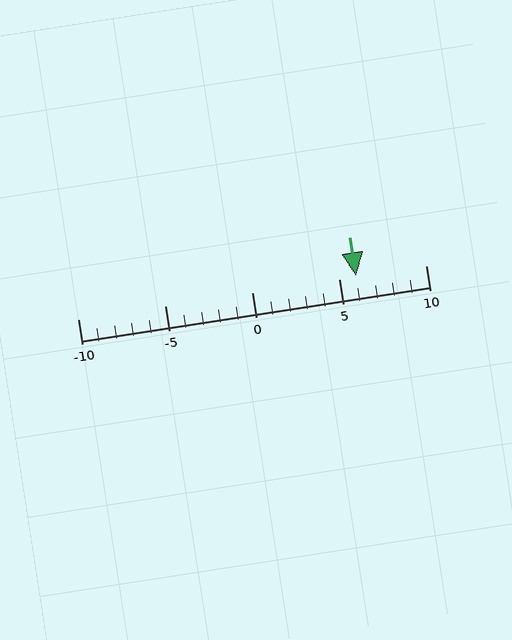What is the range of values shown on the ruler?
The ruler shows values from -10 to 10.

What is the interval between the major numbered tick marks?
The major tick marks are spaced 5 units apart.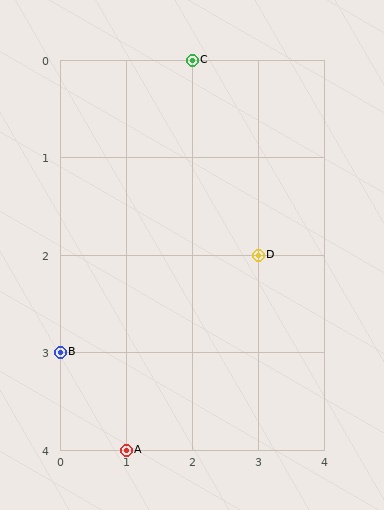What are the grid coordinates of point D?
Point D is at grid coordinates (3, 2).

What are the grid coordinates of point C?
Point C is at grid coordinates (2, 0).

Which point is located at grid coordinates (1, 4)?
Point A is at (1, 4).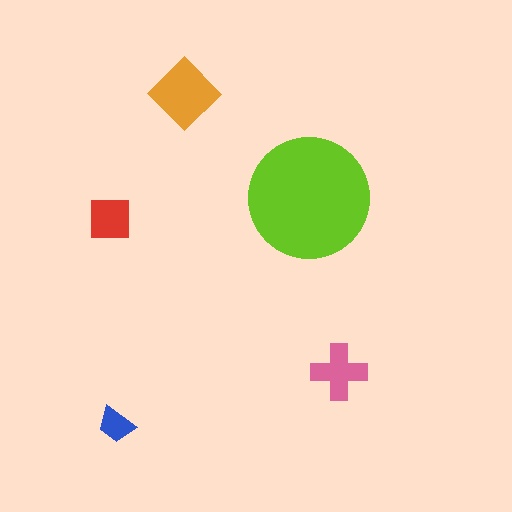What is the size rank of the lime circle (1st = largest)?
1st.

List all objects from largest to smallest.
The lime circle, the orange diamond, the pink cross, the red square, the blue trapezoid.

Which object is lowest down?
The blue trapezoid is bottommost.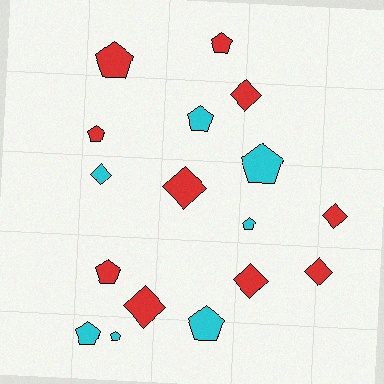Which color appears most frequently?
Red, with 10 objects.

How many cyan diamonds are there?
There is 1 cyan diamond.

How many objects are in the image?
There are 17 objects.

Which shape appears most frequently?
Pentagon, with 10 objects.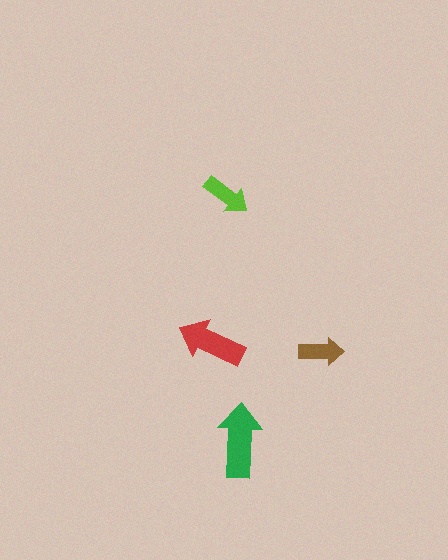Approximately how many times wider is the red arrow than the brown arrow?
About 1.5 times wider.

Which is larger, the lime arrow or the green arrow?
The green one.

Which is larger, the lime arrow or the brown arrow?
The lime one.